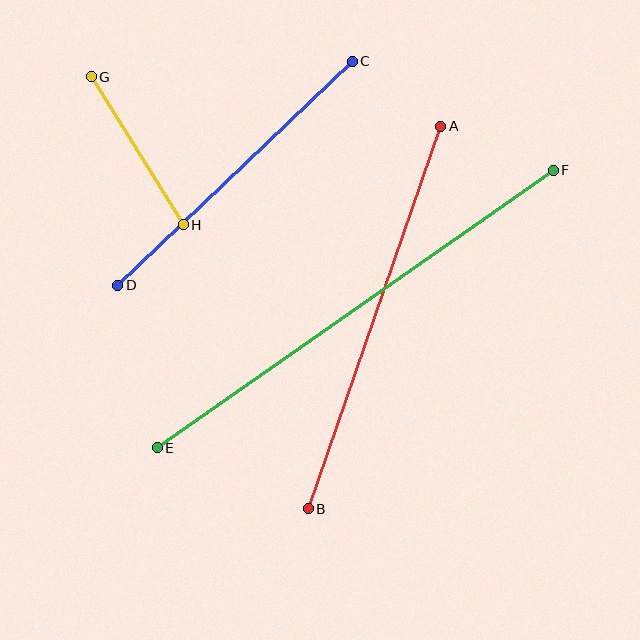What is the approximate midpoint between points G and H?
The midpoint is at approximately (137, 151) pixels.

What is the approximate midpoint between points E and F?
The midpoint is at approximately (355, 309) pixels.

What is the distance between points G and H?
The distance is approximately 174 pixels.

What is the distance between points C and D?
The distance is approximately 325 pixels.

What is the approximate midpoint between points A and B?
The midpoint is at approximately (374, 318) pixels.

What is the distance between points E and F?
The distance is approximately 484 pixels.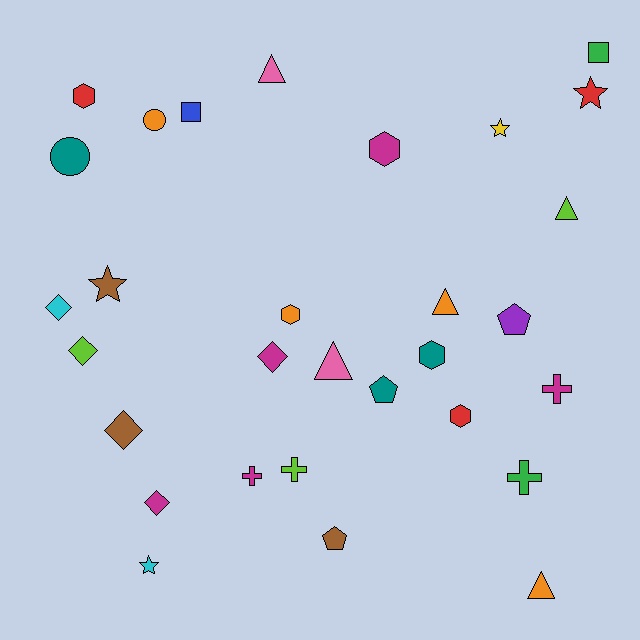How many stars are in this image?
There are 4 stars.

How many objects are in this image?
There are 30 objects.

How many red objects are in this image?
There are 3 red objects.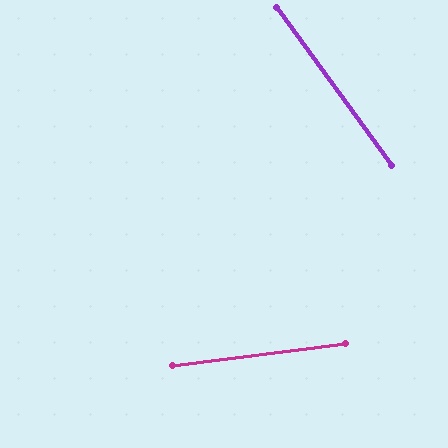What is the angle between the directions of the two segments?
Approximately 61 degrees.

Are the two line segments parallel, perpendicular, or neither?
Neither parallel nor perpendicular — they differ by about 61°.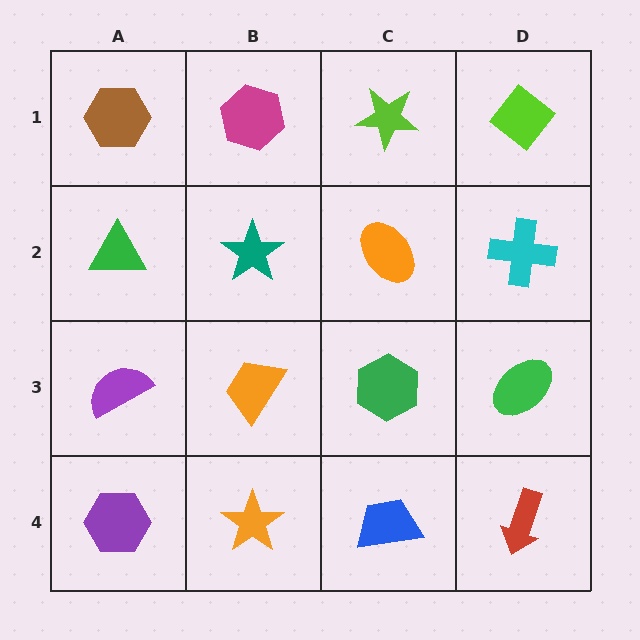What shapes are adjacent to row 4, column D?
A green ellipse (row 3, column D), a blue trapezoid (row 4, column C).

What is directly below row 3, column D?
A red arrow.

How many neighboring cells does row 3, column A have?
3.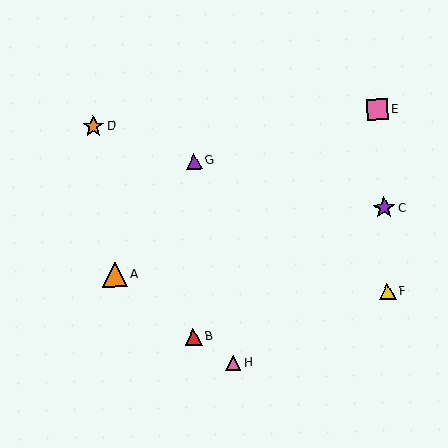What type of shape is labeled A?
Shape A is an orange triangle.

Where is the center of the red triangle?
The center of the red triangle is at (193, 336).